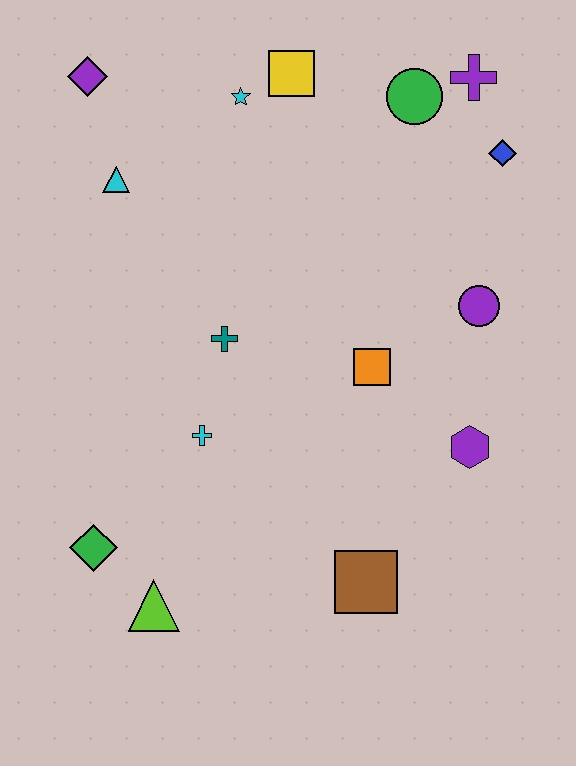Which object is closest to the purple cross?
The green circle is closest to the purple cross.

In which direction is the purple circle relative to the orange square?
The purple circle is to the right of the orange square.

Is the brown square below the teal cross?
Yes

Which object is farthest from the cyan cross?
The purple cross is farthest from the cyan cross.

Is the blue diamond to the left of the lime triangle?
No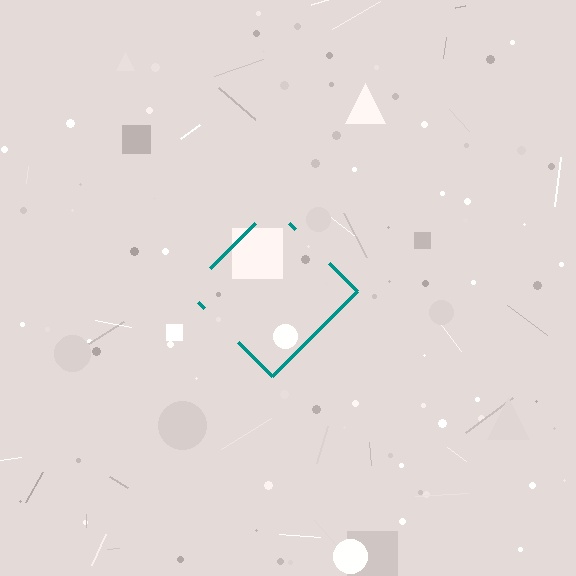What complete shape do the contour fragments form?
The contour fragments form a diamond.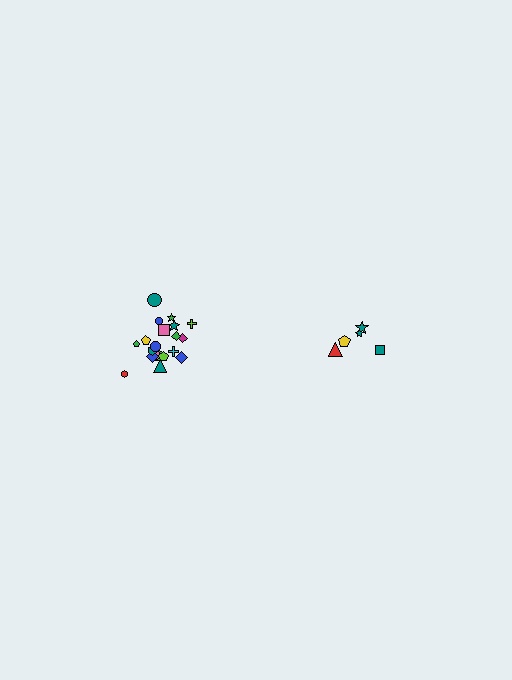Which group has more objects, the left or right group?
The left group.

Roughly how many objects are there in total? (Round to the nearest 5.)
Roughly 25 objects in total.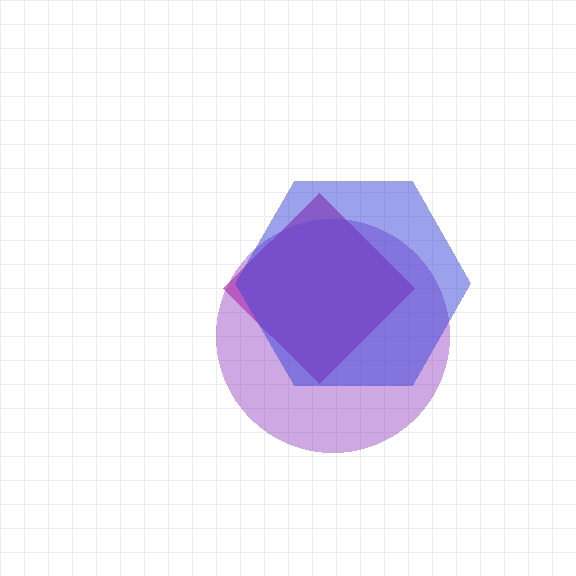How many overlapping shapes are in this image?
There are 3 overlapping shapes in the image.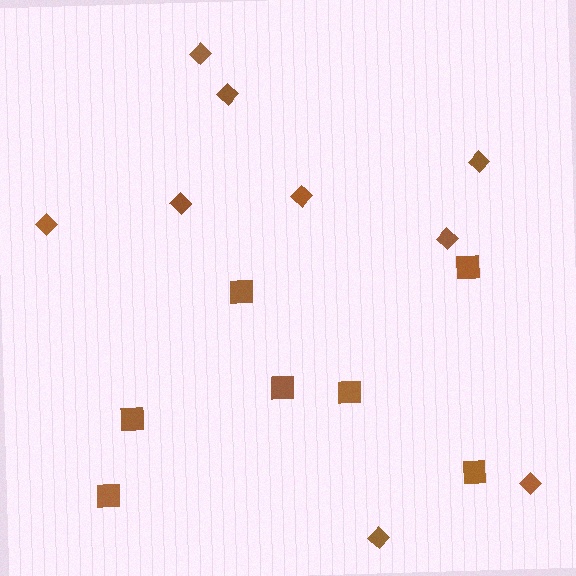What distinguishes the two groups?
There are 2 groups: one group of diamonds (9) and one group of squares (7).